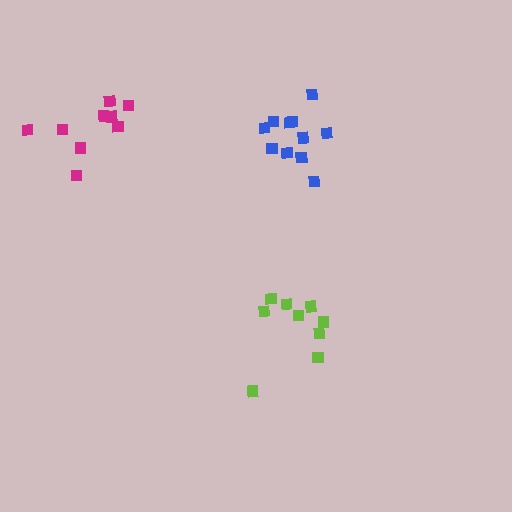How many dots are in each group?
Group 1: 9 dots, Group 2: 11 dots, Group 3: 9 dots (29 total).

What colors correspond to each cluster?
The clusters are colored: lime, blue, magenta.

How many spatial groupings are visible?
There are 3 spatial groupings.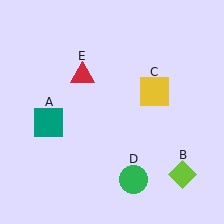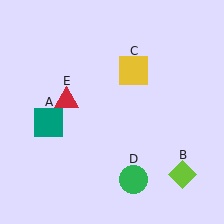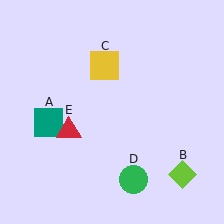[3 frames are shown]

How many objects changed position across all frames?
2 objects changed position: yellow square (object C), red triangle (object E).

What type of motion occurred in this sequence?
The yellow square (object C), red triangle (object E) rotated counterclockwise around the center of the scene.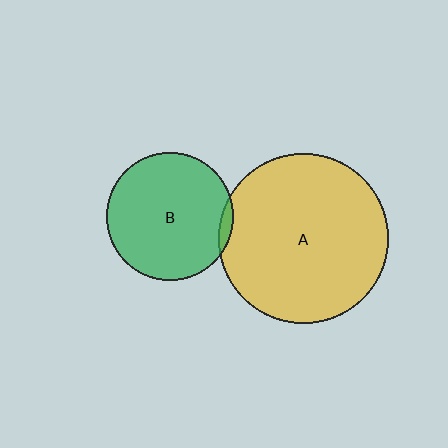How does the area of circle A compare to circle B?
Approximately 1.8 times.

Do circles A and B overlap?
Yes.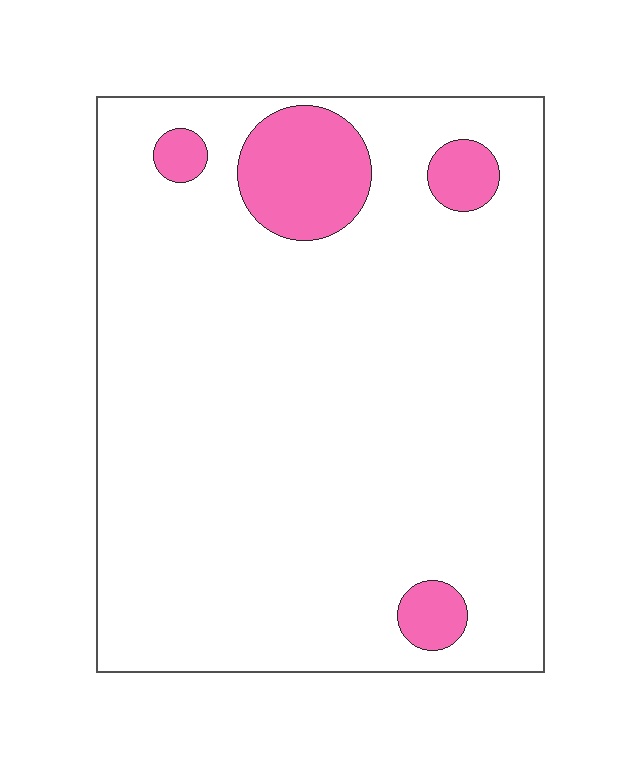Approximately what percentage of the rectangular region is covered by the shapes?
Approximately 10%.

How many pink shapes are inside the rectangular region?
4.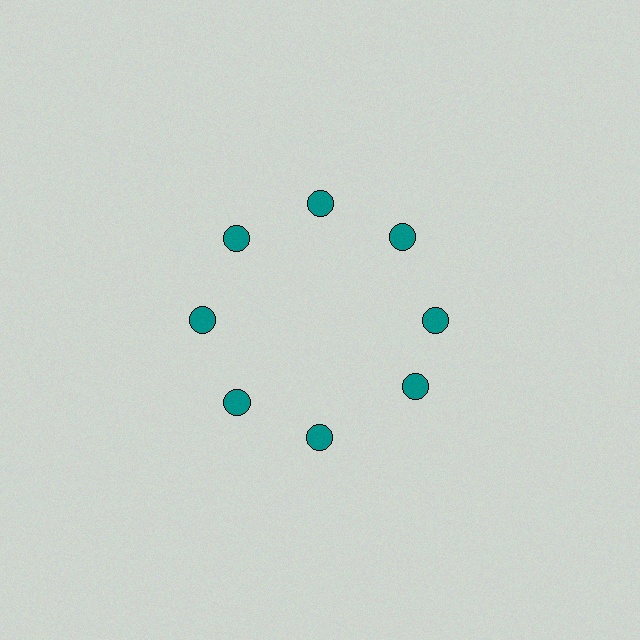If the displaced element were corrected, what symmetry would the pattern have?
It would have 8-fold rotational symmetry — the pattern would map onto itself every 45 degrees.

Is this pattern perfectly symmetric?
No. The 8 teal circles are arranged in a ring, but one element near the 4 o'clock position is rotated out of alignment along the ring, breaking the 8-fold rotational symmetry.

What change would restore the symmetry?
The symmetry would be restored by rotating it back into even spacing with its neighbors so that all 8 circles sit at equal angles and equal distance from the center.